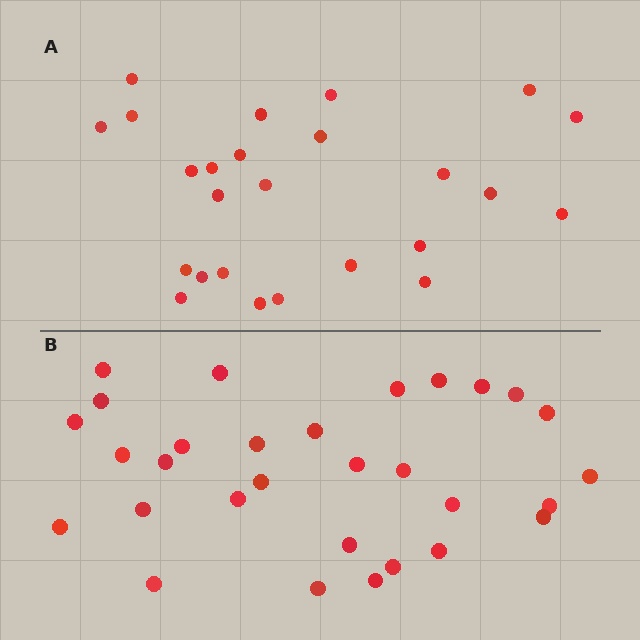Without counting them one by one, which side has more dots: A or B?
Region B (the bottom region) has more dots.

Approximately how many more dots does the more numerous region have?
Region B has about 5 more dots than region A.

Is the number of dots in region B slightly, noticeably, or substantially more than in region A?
Region B has only slightly more — the two regions are fairly close. The ratio is roughly 1.2 to 1.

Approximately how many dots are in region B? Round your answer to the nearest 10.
About 30 dots.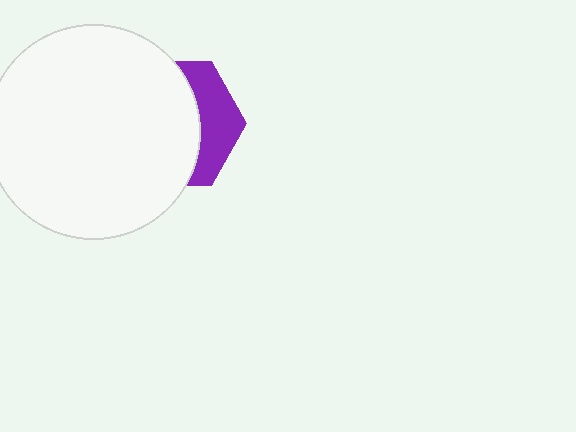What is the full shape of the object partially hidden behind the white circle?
The partially hidden object is a purple hexagon.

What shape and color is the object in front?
The object in front is a white circle.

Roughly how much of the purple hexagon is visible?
A small part of it is visible (roughly 32%).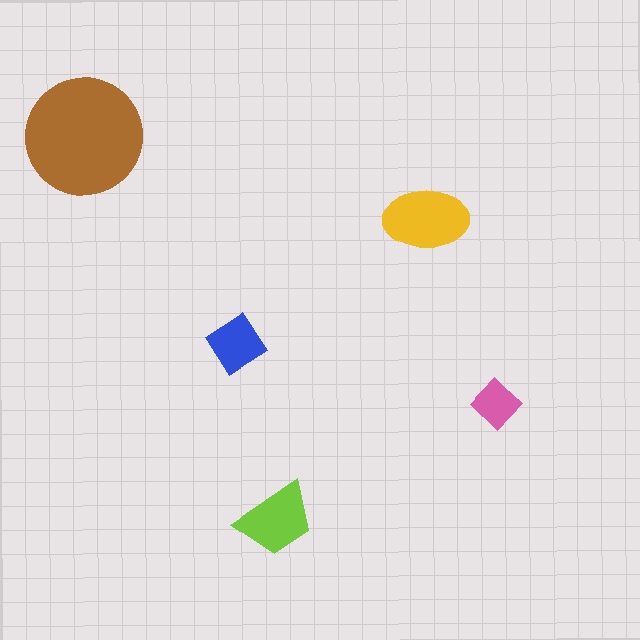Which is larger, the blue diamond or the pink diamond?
The blue diamond.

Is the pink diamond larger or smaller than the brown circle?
Smaller.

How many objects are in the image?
There are 5 objects in the image.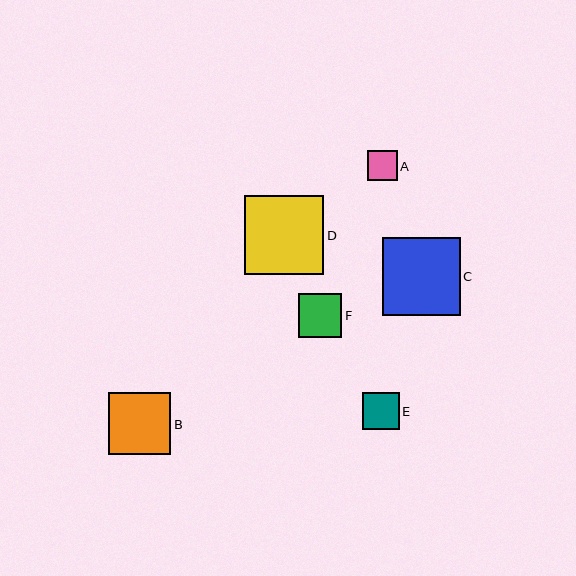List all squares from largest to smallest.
From largest to smallest: D, C, B, F, E, A.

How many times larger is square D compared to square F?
Square D is approximately 1.8 times the size of square F.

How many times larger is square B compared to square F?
Square B is approximately 1.4 times the size of square F.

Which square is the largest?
Square D is the largest with a size of approximately 79 pixels.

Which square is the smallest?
Square A is the smallest with a size of approximately 30 pixels.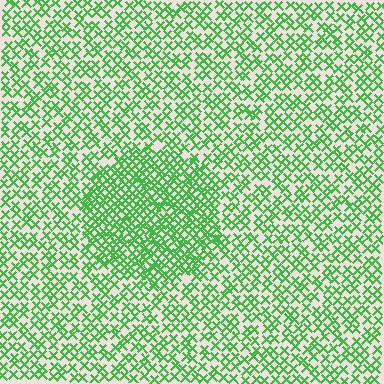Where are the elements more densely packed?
The elements are more densely packed inside the circle boundary.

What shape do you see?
I see a circle.